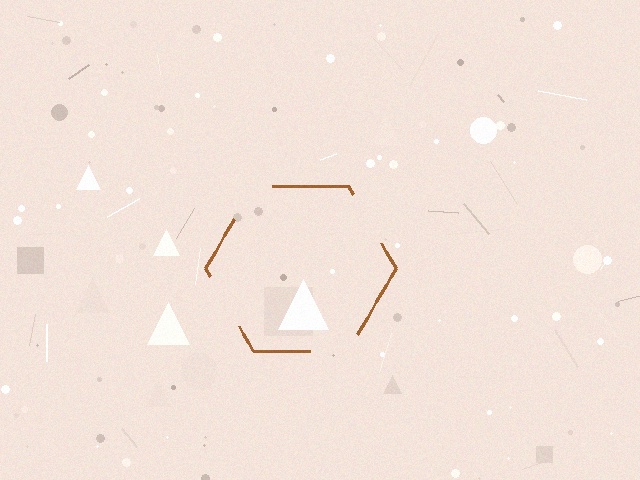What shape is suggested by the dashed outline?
The dashed outline suggests a hexagon.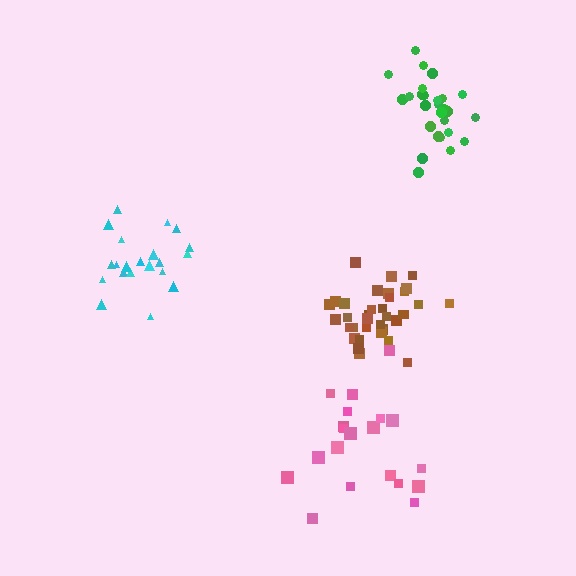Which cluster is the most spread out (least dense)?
Pink.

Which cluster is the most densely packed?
Brown.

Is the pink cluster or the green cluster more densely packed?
Green.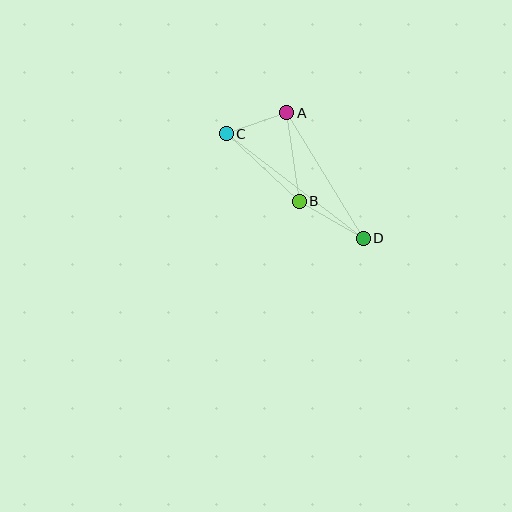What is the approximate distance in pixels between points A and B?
The distance between A and B is approximately 89 pixels.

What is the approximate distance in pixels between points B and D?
The distance between B and D is approximately 74 pixels.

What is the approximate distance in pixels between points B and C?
The distance between B and C is approximately 99 pixels.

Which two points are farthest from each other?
Points C and D are farthest from each other.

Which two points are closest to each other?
Points A and C are closest to each other.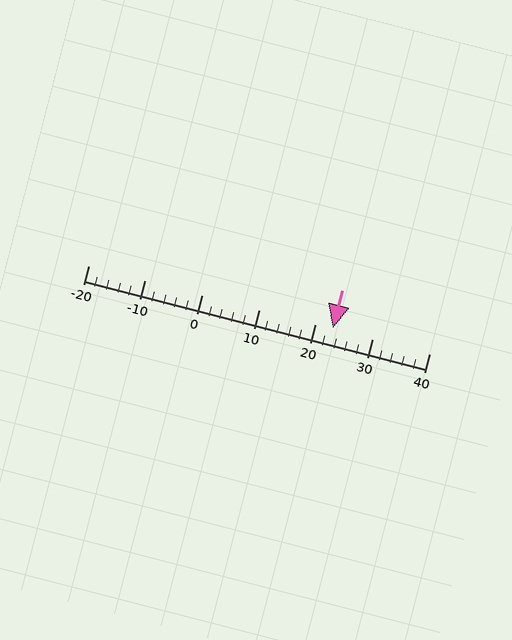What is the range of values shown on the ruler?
The ruler shows values from -20 to 40.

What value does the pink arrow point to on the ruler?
The pink arrow points to approximately 23.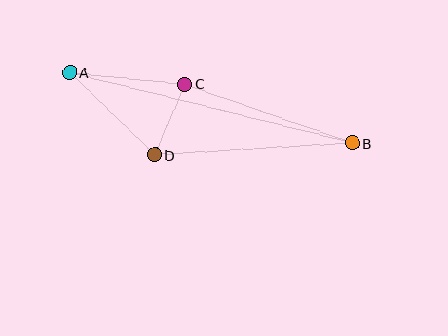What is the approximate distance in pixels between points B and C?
The distance between B and C is approximately 177 pixels.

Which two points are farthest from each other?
Points A and B are farthest from each other.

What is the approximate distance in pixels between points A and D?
The distance between A and D is approximately 118 pixels.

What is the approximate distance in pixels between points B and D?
The distance between B and D is approximately 197 pixels.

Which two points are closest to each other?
Points C and D are closest to each other.